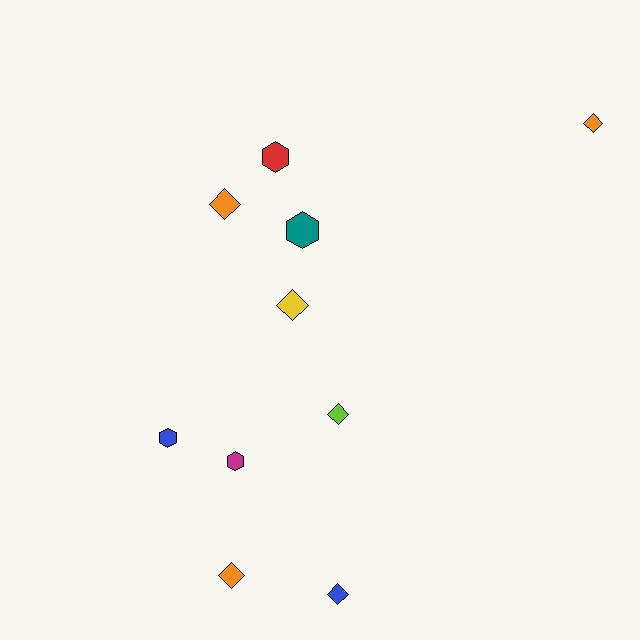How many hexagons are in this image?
There are 4 hexagons.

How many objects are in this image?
There are 10 objects.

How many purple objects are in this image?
There are no purple objects.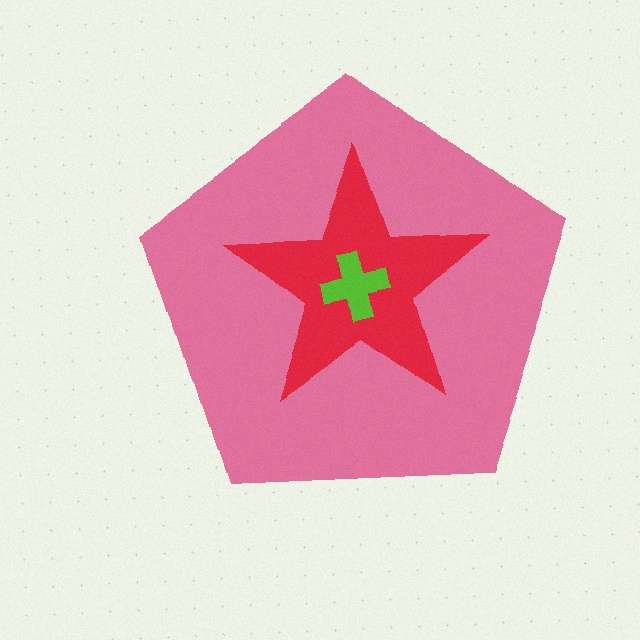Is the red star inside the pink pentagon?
Yes.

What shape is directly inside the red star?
The lime cross.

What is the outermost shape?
The pink pentagon.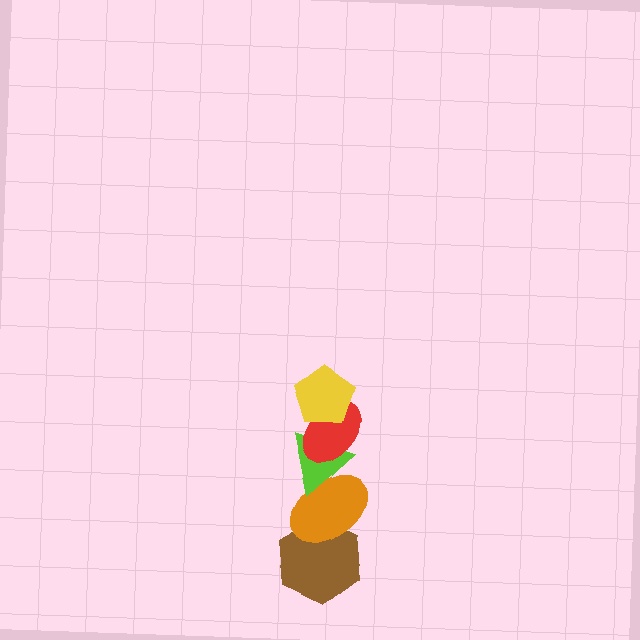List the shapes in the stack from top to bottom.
From top to bottom: the yellow pentagon, the red ellipse, the lime triangle, the orange ellipse, the brown hexagon.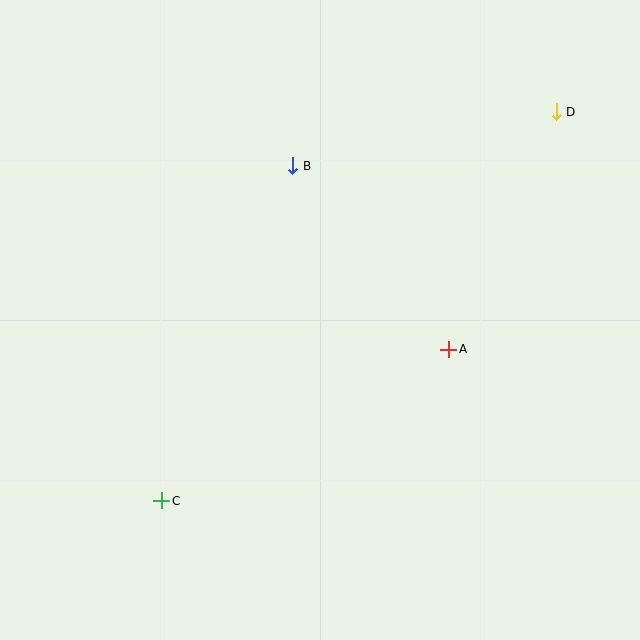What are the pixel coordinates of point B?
Point B is at (293, 166).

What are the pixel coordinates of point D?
Point D is at (556, 112).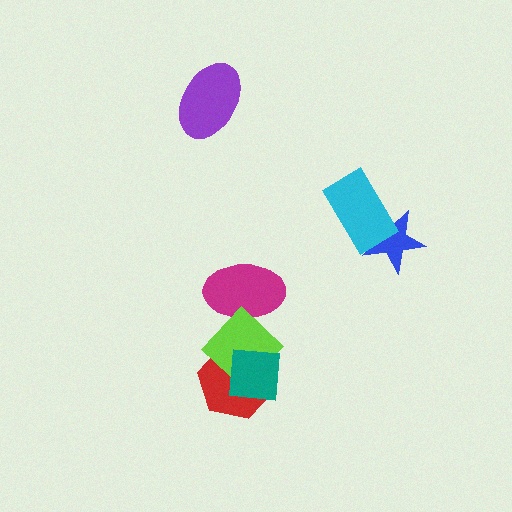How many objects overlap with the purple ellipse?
0 objects overlap with the purple ellipse.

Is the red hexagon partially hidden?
Yes, it is partially covered by another shape.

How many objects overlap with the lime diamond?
3 objects overlap with the lime diamond.